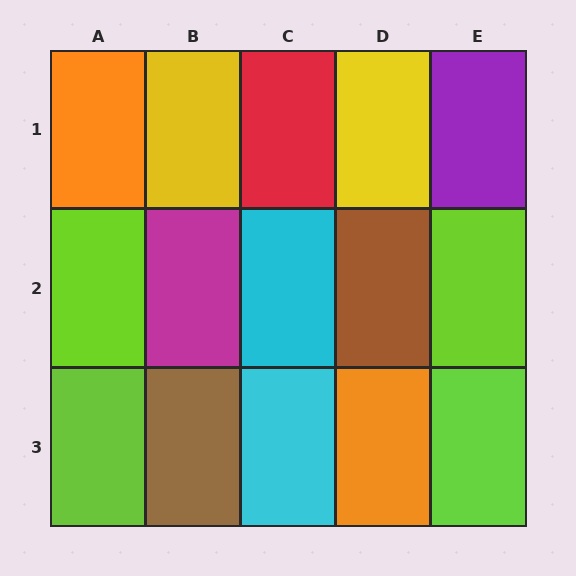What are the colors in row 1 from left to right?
Orange, yellow, red, yellow, purple.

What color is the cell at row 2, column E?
Lime.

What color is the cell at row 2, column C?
Cyan.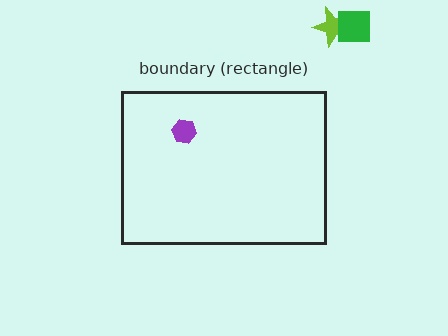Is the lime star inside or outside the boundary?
Outside.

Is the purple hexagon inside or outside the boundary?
Inside.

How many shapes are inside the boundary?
1 inside, 2 outside.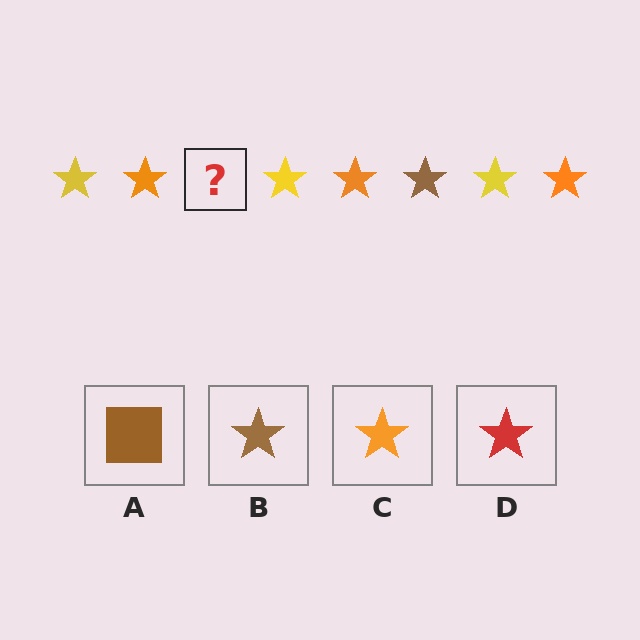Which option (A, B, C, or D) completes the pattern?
B.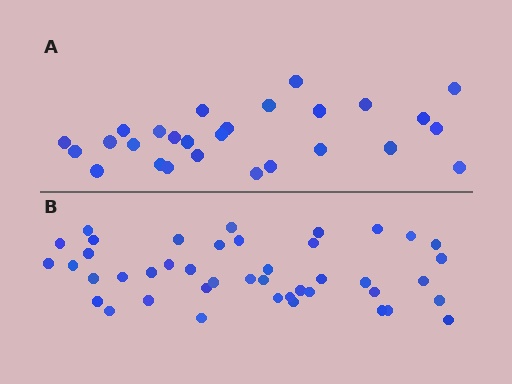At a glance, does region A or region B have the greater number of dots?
Region B (the bottom region) has more dots.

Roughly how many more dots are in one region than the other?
Region B has approximately 15 more dots than region A.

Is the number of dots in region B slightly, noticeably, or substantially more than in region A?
Region B has substantially more. The ratio is roughly 1.6 to 1.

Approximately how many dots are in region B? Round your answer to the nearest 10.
About 40 dots. (The exact count is 43, which rounds to 40.)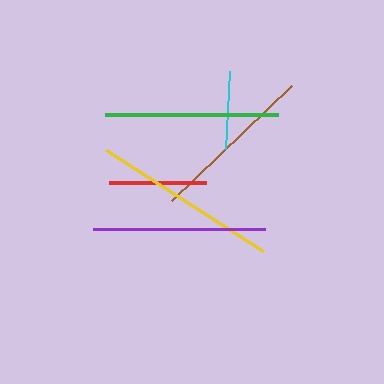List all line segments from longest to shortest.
From longest to shortest: yellow, green, purple, brown, red, cyan.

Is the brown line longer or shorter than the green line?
The green line is longer than the brown line.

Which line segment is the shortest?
The cyan line is the shortest at approximately 78 pixels.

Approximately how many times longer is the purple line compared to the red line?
The purple line is approximately 1.8 times the length of the red line.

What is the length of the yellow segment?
The yellow segment is approximately 186 pixels long.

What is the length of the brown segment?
The brown segment is approximately 166 pixels long.